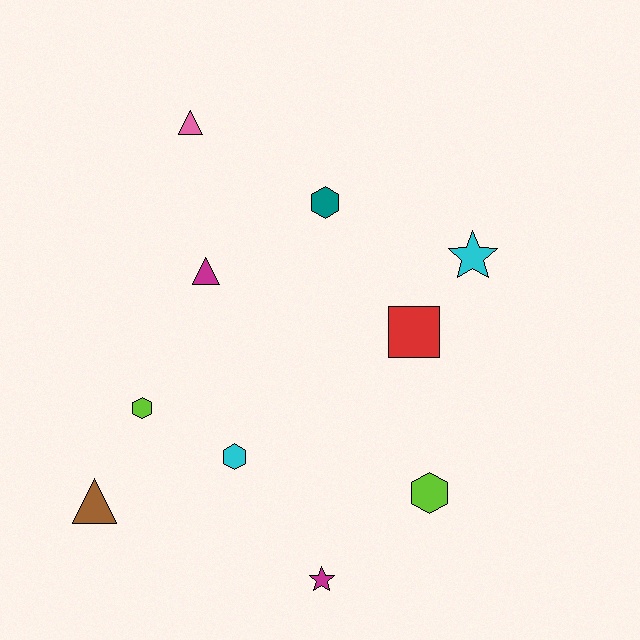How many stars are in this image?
There are 2 stars.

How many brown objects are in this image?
There is 1 brown object.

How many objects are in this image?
There are 10 objects.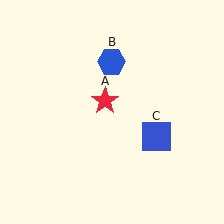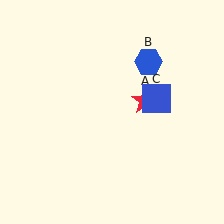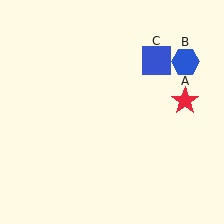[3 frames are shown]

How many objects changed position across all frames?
3 objects changed position: red star (object A), blue hexagon (object B), blue square (object C).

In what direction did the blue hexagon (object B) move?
The blue hexagon (object B) moved right.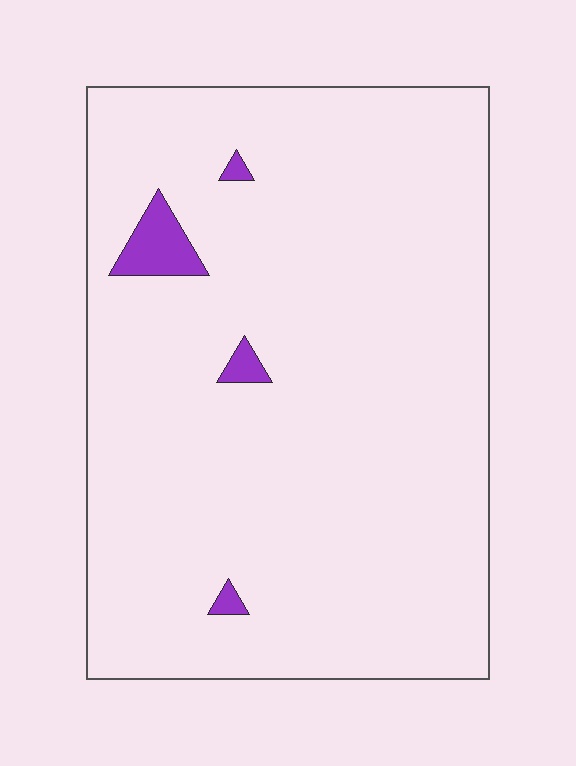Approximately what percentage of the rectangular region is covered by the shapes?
Approximately 5%.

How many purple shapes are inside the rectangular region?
4.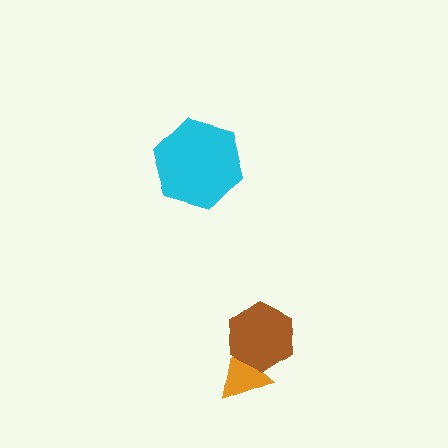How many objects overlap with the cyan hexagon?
0 objects overlap with the cyan hexagon.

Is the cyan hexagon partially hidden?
No, no other shape covers it.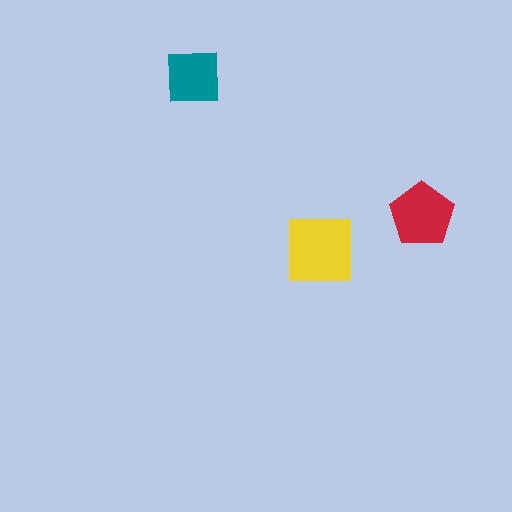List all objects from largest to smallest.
The yellow square, the red pentagon, the teal square.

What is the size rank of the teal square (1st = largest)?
3rd.